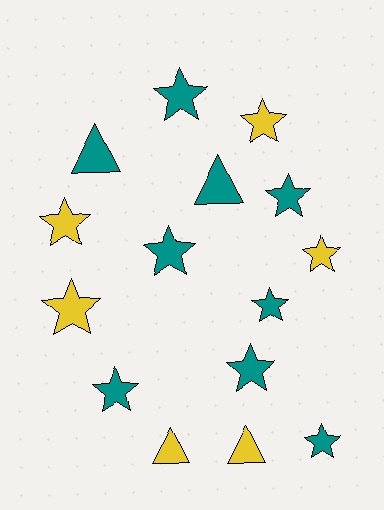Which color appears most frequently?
Teal, with 9 objects.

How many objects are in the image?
There are 15 objects.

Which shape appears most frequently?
Star, with 11 objects.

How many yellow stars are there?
There are 4 yellow stars.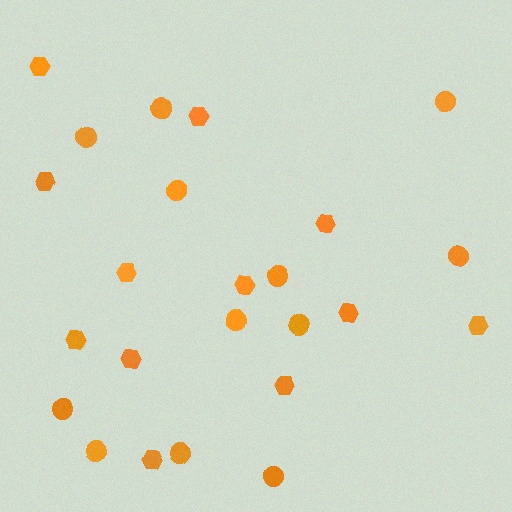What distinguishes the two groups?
There are 2 groups: one group of circles (12) and one group of hexagons (12).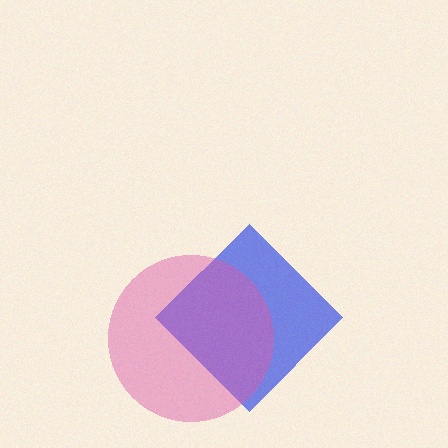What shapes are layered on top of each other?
The layered shapes are: a blue diamond, a pink circle.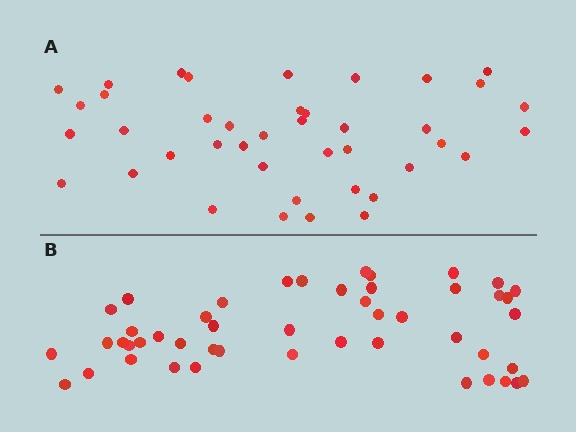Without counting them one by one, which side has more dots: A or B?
Region B (the bottom region) has more dots.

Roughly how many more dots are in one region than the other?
Region B has roughly 8 or so more dots than region A.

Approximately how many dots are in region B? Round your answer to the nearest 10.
About 50 dots. (The exact count is 48, which rounds to 50.)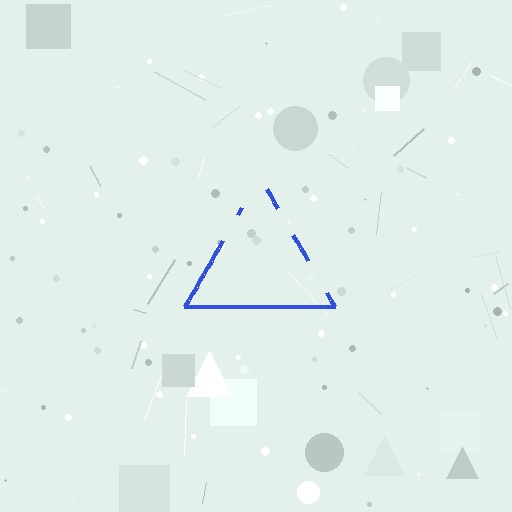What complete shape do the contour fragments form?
The contour fragments form a triangle.